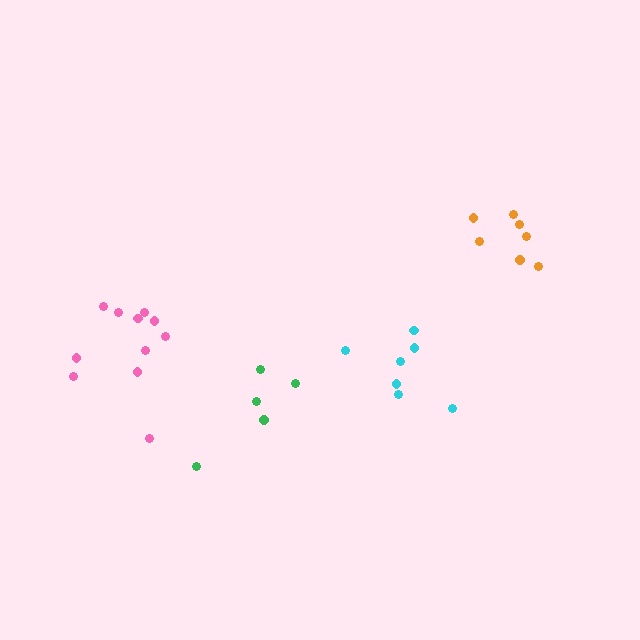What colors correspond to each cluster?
The clusters are colored: green, orange, cyan, pink.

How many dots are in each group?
Group 1: 5 dots, Group 2: 7 dots, Group 3: 7 dots, Group 4: 11 dots (30 total).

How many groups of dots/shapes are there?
There are 4 groups.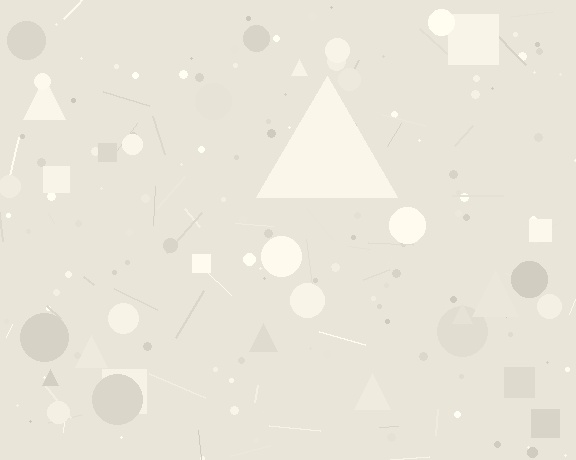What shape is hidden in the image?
A triangle is hidden in the image.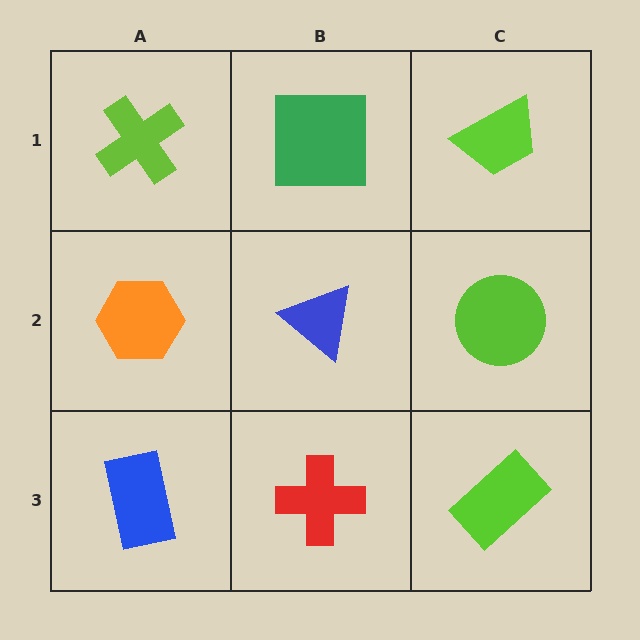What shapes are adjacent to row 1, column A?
An orange hexagon (row 2, column A), a green square (row 1, column B).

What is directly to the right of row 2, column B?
A lime circle.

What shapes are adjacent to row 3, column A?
An orange hexagon (row 2, column A), a red cross (row 3, column B).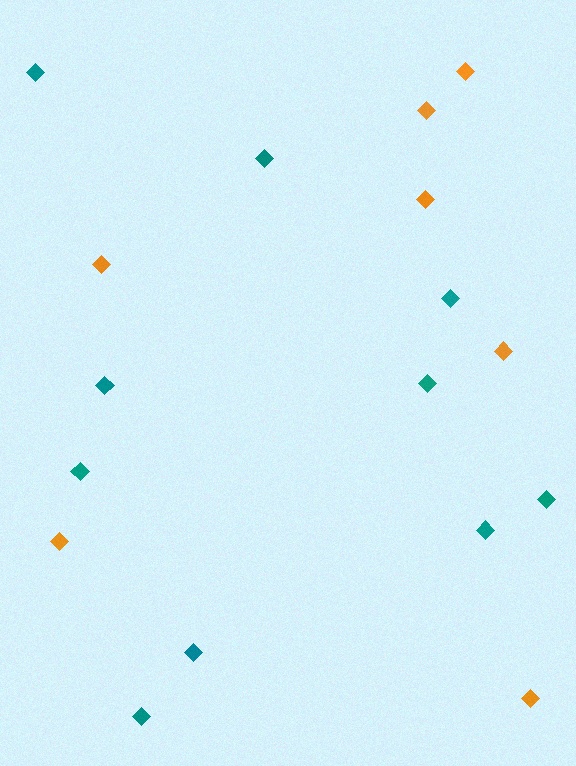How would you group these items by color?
There are 2 groups: one group of teal diamonds (10) and one group of orange diamonds (7).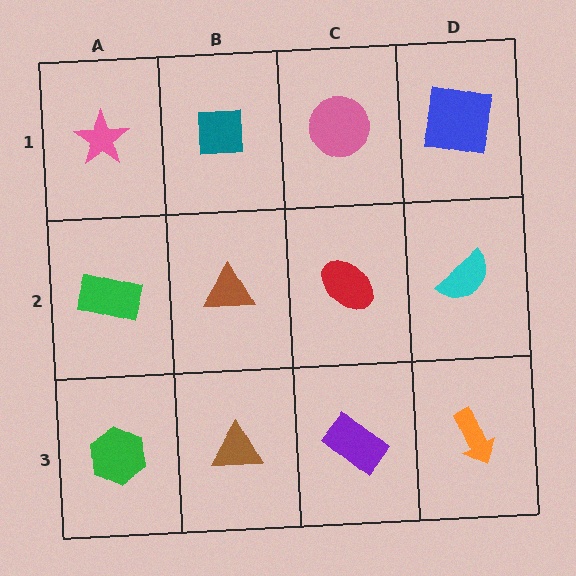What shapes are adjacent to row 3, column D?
A cyan semicircle (row 2, column D), a purple rectangle (row 3, column C).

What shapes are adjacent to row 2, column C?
A pink circle (row 1, column C), a purple rectangle (row 3, column C), a brown triangle (row 2, column B), a cyan semicircle (row 2, column D).